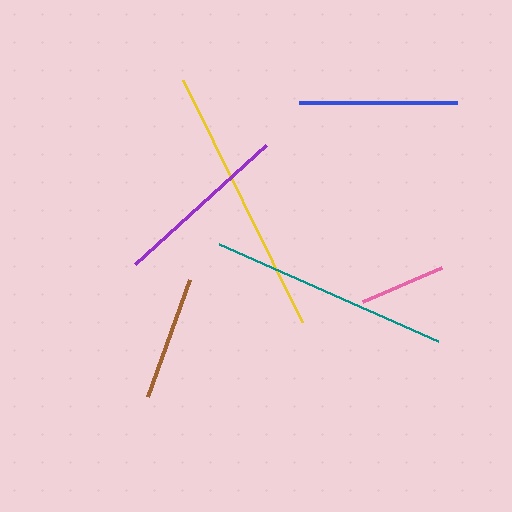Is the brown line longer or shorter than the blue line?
The blue line is longer than the brown line.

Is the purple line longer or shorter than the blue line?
The purple line is longer than the blue line.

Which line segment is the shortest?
The pink line is the shortest at approximately 86 pixels.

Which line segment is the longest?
The yellow line is the longest at approximately 269 pixels.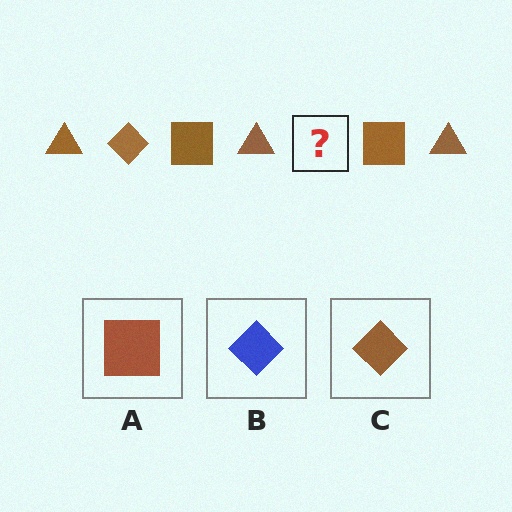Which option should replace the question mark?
Option C.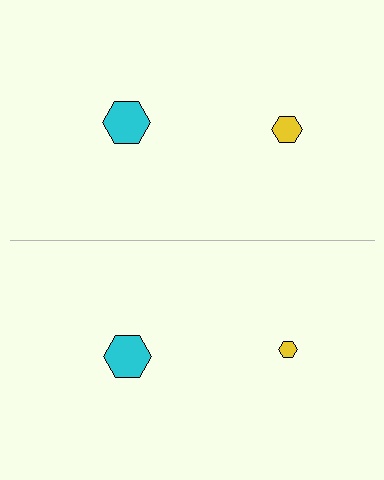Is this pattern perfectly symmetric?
No, the pattern is not perfectly symmetric. The yellow hexagon on the bottom side has a different size than its mirror counterpart.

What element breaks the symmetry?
The yellow hexagon on the bottom side has a different size than its mirror counterpart.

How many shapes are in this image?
There are 4 shapes in this image.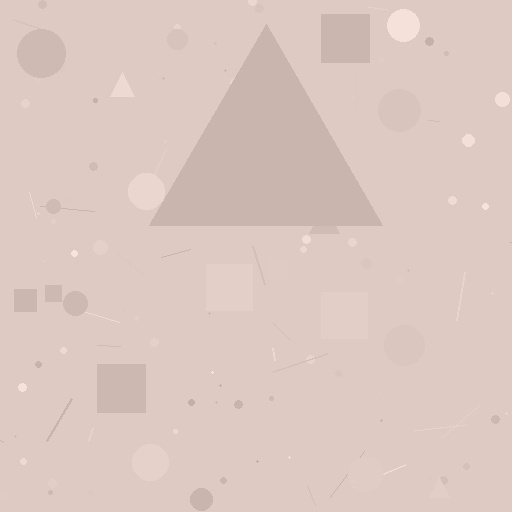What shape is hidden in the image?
A triangle is hidden in the image.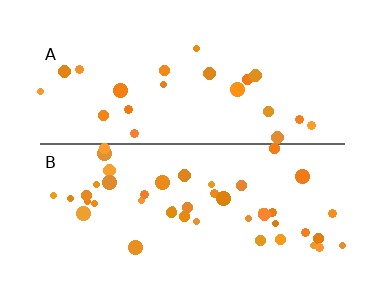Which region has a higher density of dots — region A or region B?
B (the bottom).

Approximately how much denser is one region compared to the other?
Approximately 2.2× — region B over region A.